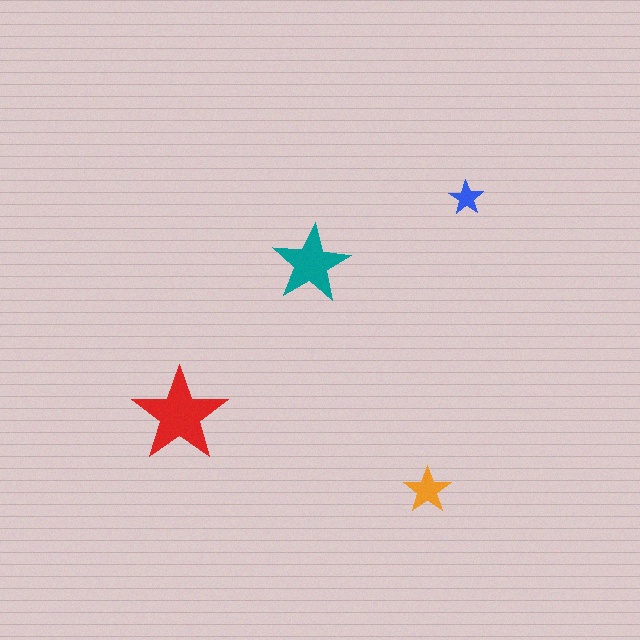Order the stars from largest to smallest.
the red one, the teal one, the orange one, the blue one.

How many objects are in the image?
There are 4 objects in the image.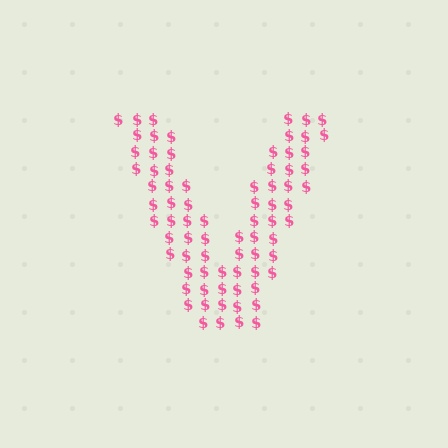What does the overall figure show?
The overall figure shows the letter V.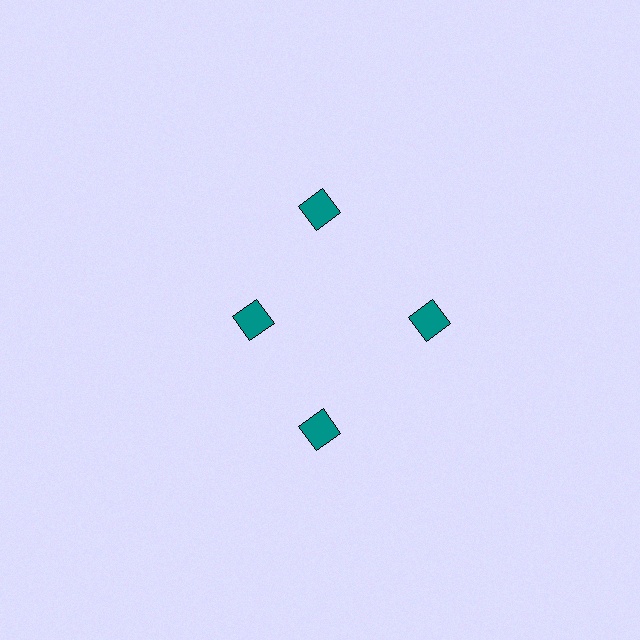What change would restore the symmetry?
The symmetry would be restored by moving it outward, back onto the ring so that all 4 diamonds sit at equal angles and equal distance from the center.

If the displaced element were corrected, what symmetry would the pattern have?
It would have 4-fold rotational symmetry — the pattern would map onto itself every 90 degrees.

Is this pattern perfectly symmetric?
No. The 4 teal diamonds are arranged in a ring, but one element near the 9 o'clock position is pulled inward toward the center, breaking the 4-fold rotational symmetry.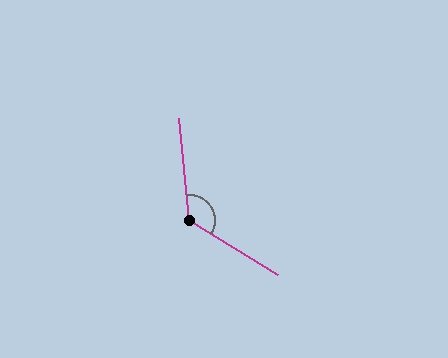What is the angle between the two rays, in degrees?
Approximately 128 degrees.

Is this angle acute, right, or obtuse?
It is obtuse.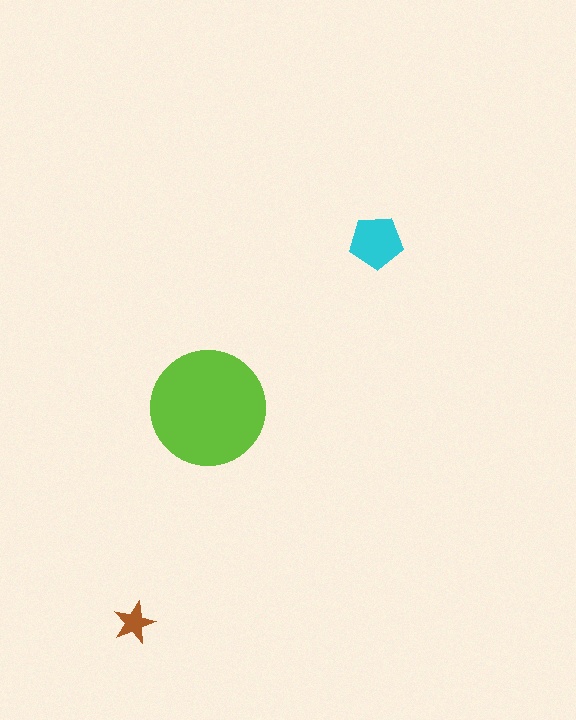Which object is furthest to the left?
The brown star is leftmost.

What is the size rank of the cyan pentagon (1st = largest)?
2nd.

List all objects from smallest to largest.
The brown star, the cyan pentagon, the lime circle.